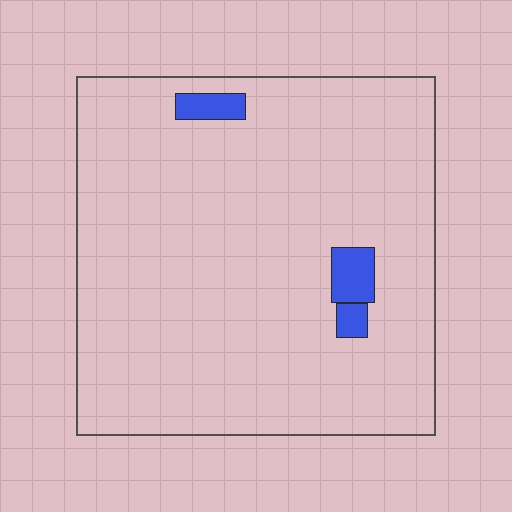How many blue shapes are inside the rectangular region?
3.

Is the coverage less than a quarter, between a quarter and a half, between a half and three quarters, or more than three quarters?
Less than a quarter.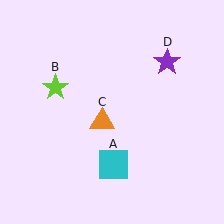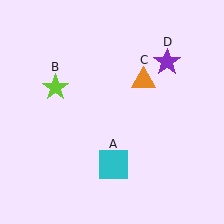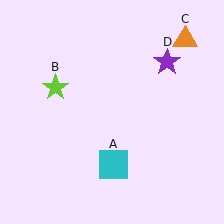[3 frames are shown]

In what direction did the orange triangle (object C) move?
The orange triangle (object C) moved up and to the right.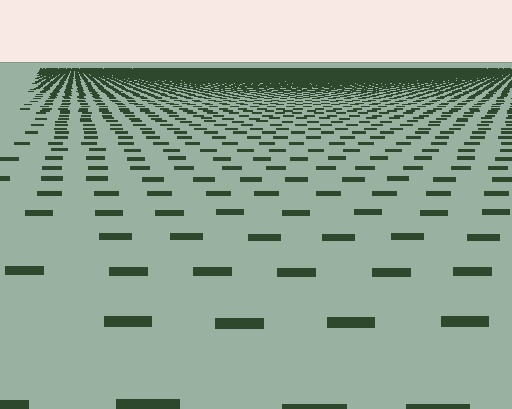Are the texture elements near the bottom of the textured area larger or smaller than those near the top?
Larger. Near the bottom, elements are closer to the viewer and appear at a bigger on-screen size.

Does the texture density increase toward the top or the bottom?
Density increases toward the top.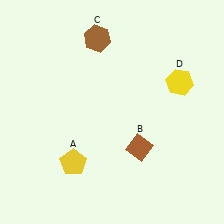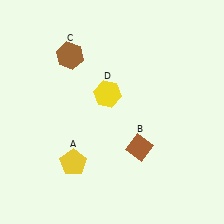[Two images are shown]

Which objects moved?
The objects that moved are: the brown hexagon (C), the yellow hexagon (D).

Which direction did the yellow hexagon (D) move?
The yellow hexagon (D) moved left.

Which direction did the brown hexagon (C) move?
The brown hexagon (C) moved left.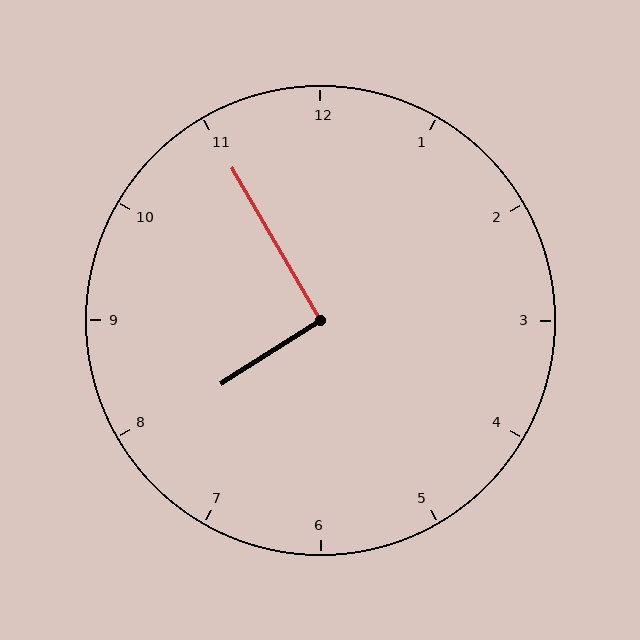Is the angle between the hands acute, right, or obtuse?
It is right.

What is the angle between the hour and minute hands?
Approximately 92 degrees.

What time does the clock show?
7:55.